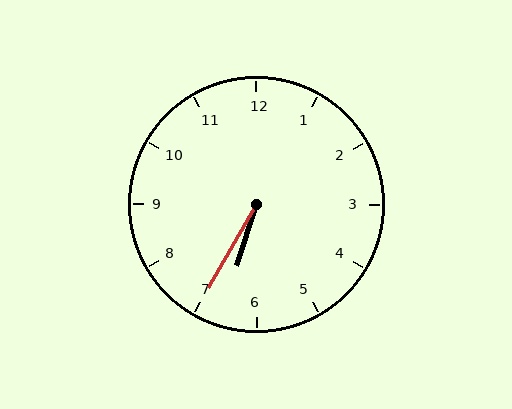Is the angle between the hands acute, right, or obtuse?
It is acute.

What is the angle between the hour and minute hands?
Approximately 12 degrees.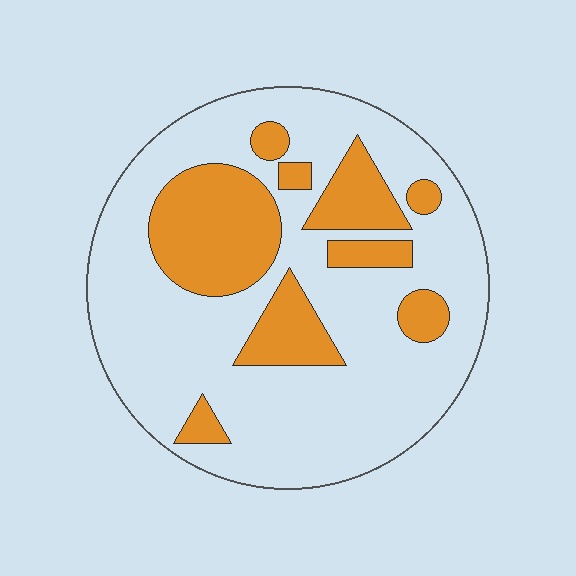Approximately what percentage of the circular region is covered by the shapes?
Approximately 25%.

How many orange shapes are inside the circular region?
9.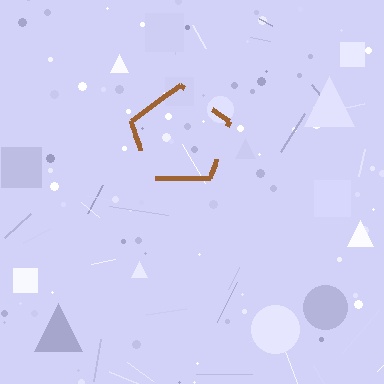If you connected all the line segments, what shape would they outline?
They would outline a pentagon.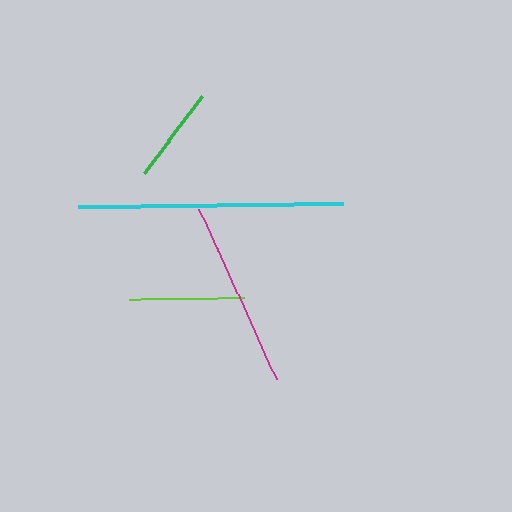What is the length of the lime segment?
The lime segment is approximately 115 pixels long.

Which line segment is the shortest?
The green line is the shortest at approximately 97 pixels.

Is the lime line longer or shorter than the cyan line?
The cyan line is longer than the lime line.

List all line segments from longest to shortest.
From longest to shortest: cyan, magenta, lime, green.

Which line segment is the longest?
The cyan line is the longest at approximately 265 pixels.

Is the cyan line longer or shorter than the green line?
The cyan line is longer than the green line.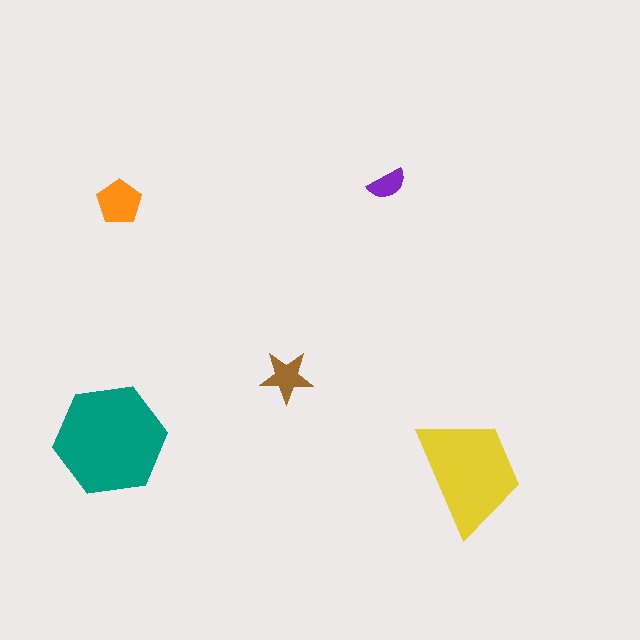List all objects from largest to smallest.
The teal hexagon, the yellow trapezoid, the orange pentagon, the brown star, the purple semicircle.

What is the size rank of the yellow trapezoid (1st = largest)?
2nd.